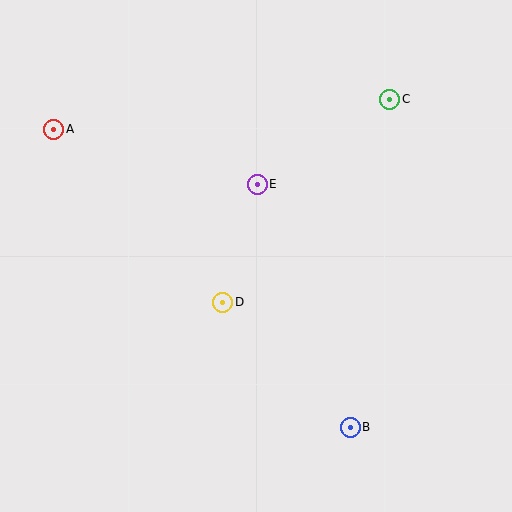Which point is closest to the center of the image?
Point D at (223, 302) is closest to the center.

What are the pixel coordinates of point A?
Point A is at (54, 129).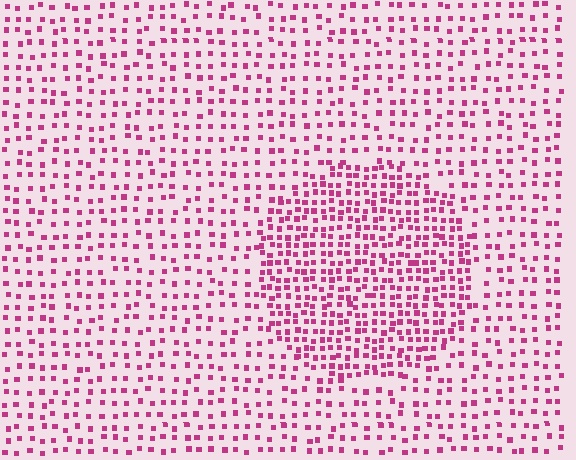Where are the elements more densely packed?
The elements are more densely packed inside the circle boundary.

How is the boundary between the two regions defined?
The boundary is defined by a change in element density (approximately 2.0x ratio). All elements are the same color, size, and shape.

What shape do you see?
I see a circle.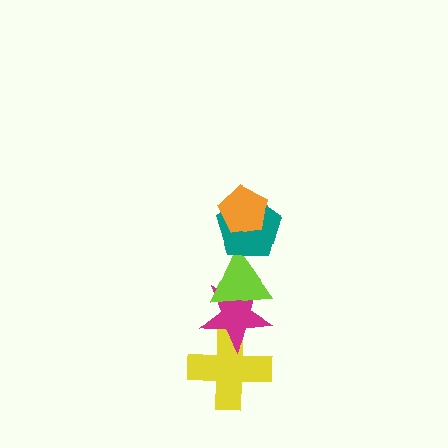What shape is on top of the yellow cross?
The magenta star is on top of the yellow cross.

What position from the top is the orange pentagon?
The orange pentagon is 1st from the top.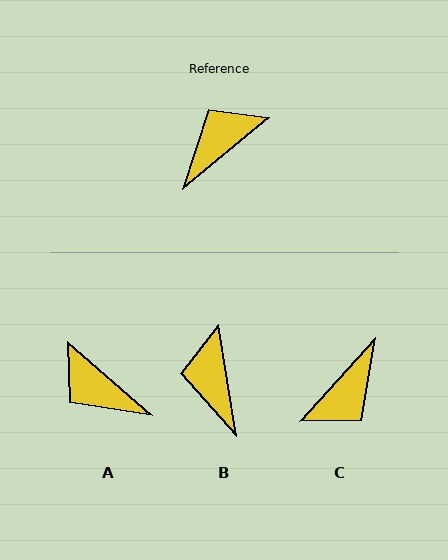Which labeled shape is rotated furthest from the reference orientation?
C, about 172 degrees away.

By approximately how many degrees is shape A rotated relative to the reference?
Approximately 99 degrees counter-clockwise.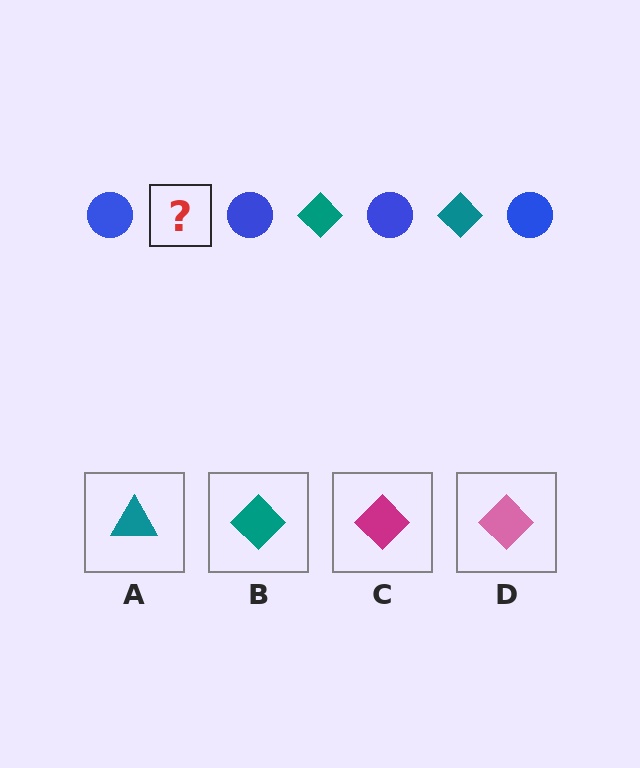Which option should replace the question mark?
Option B.